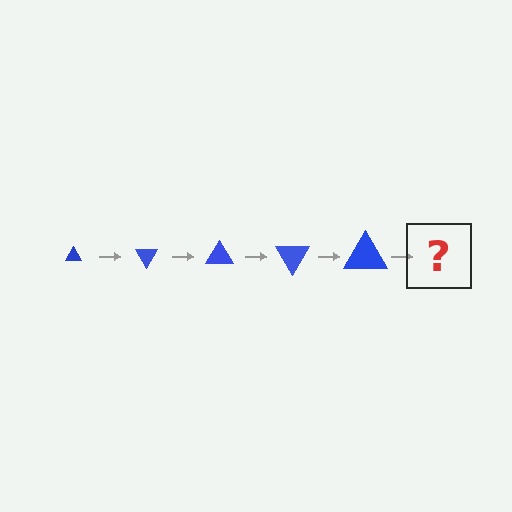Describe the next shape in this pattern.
It should be a triangle, larger than the previous one and rotated 300 degrees from the start.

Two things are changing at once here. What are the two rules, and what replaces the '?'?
The two rules are that the triangle grows larger each step and it rotates 60 degrees each step. The '?' should be a triangle, larger than the previous one and rotated 300 degrees from the start.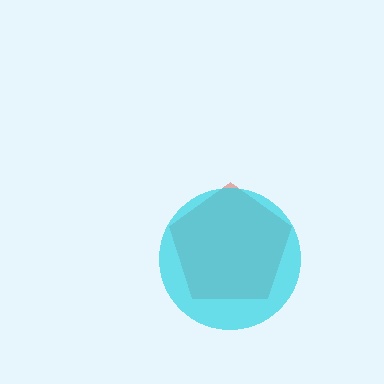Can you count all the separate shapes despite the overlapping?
Yes, there are 2 separate shapes.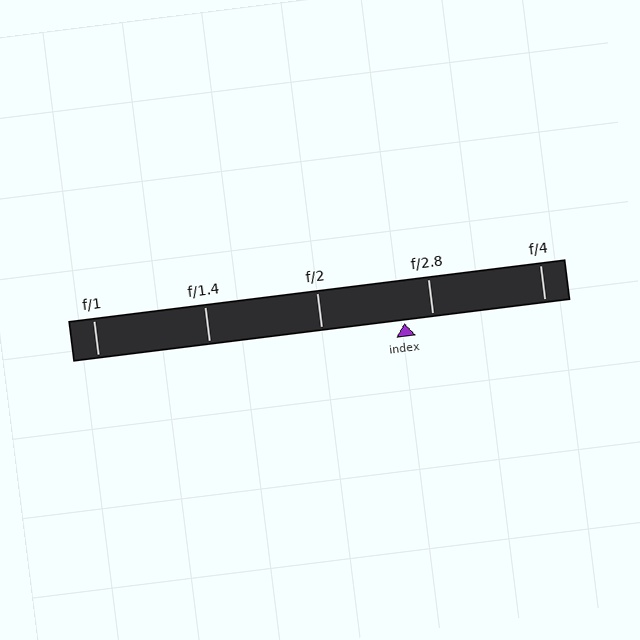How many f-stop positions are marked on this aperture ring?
There are 5 f-stop positions marked.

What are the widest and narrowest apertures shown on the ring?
The widest aperture shown is f/1 and the narrowest is f/4.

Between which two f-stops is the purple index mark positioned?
The index mark is between f/2 and f/2.8.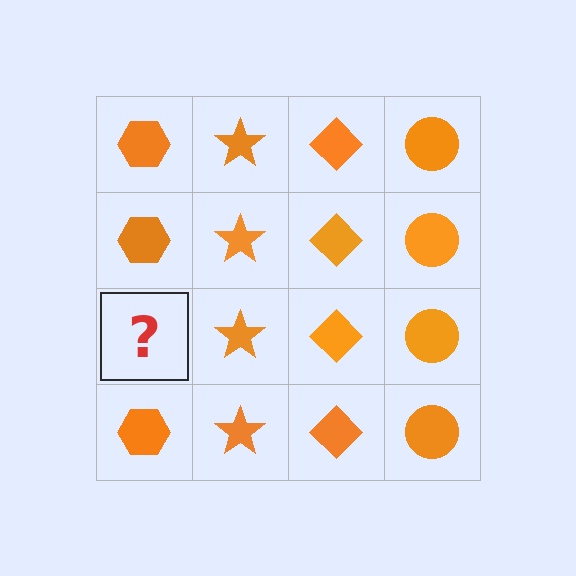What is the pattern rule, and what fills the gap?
The rule is that each column has a consistent shape. The gap should be filled with an orange hexagon.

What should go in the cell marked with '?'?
The missing cell should contain an orange hexagon.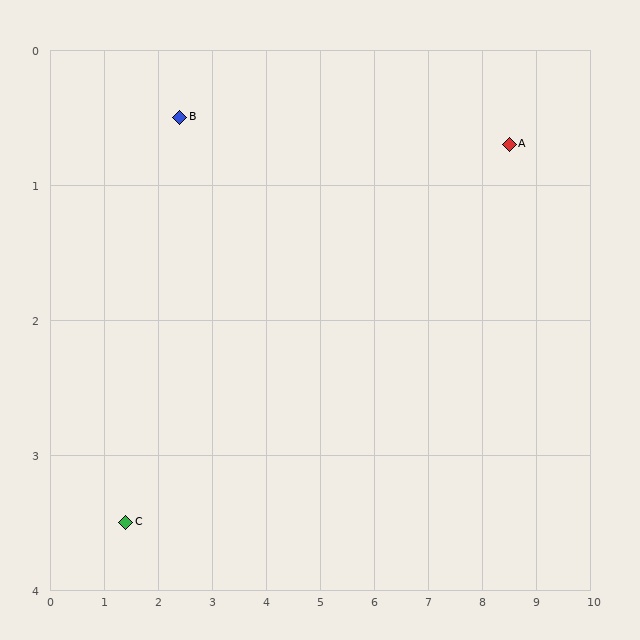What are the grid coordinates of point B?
Point B is at approximately (2.4, 0.5).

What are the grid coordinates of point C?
Point C is at approximately (1.4, 3.5).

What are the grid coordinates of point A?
Point A is at approximately (8.5, 0.7).